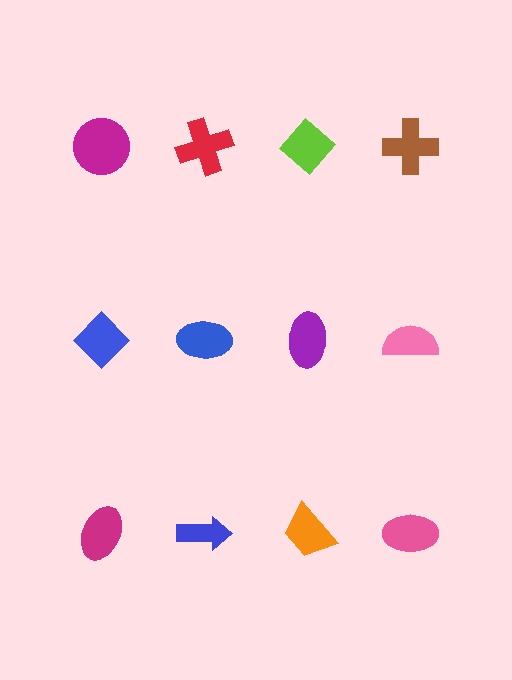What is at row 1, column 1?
A magenta circle.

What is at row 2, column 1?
A blue diamond.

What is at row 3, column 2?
A blue arrow.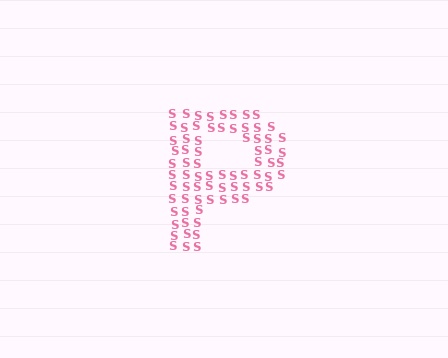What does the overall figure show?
The overall figure shows the letter P.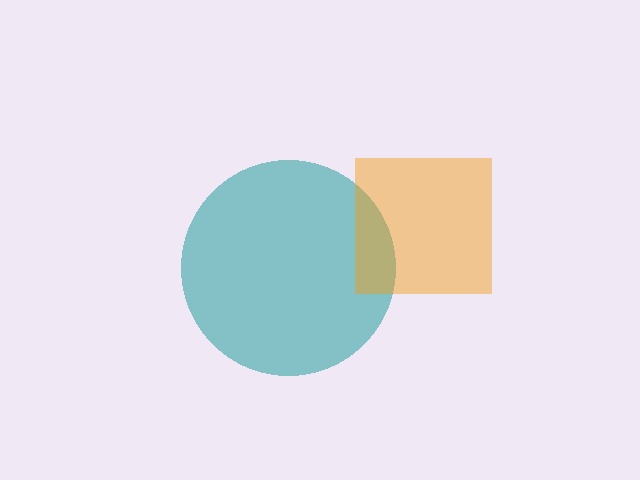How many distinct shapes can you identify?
There are 2 distinct shapes: a teal circle, an orange square.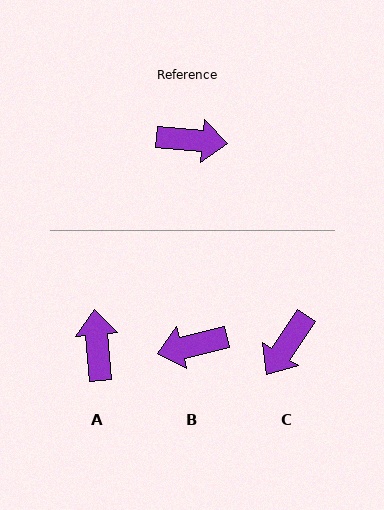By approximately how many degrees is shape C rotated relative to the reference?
Approximately 118 degrees clockwise.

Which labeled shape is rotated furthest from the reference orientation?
B, about 162 degrees away.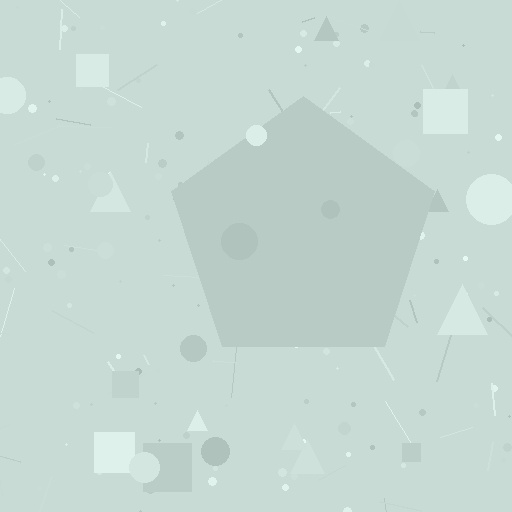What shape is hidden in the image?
A pentagon is hidden in the image.